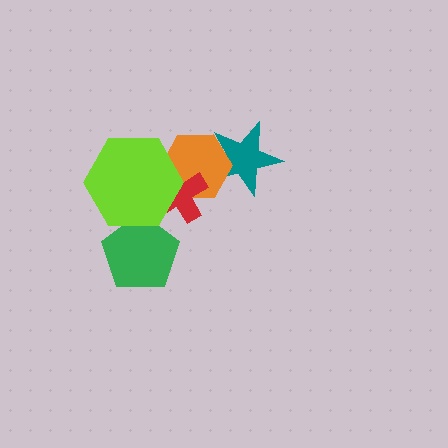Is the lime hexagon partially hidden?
No, no other shape covers it.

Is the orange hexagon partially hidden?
Yes, it is partially covered by another shape.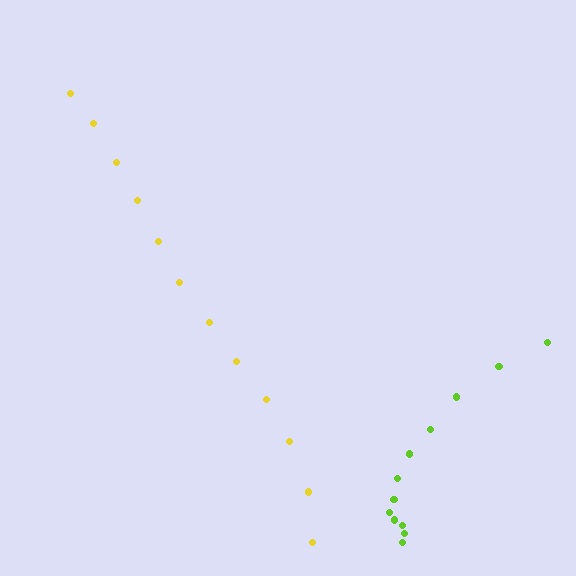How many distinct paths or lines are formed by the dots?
There are 2 distinct paths.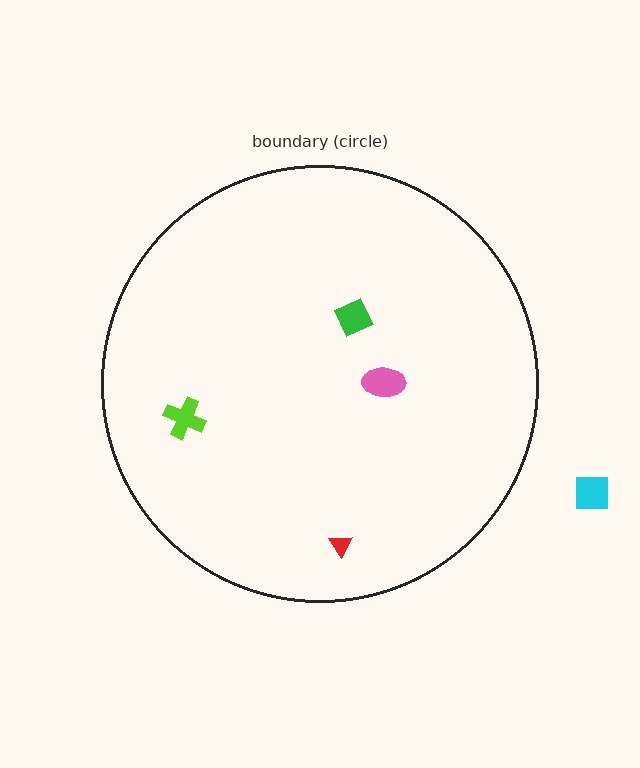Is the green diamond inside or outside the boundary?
Inside.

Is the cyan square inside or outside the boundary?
Outside.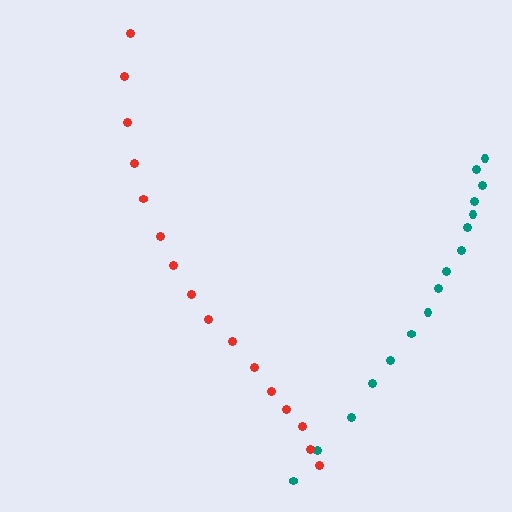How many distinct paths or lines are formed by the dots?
There are 2 distinct paths.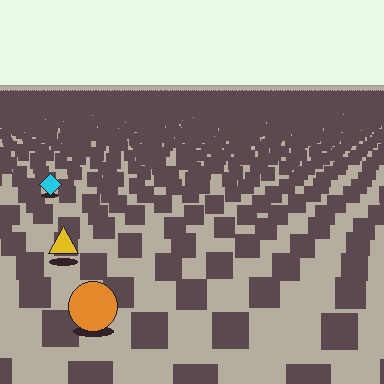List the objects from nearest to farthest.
From nearest to farthest: the orange circle, the yellow triangle, the cyan diamond.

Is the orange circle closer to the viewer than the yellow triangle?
Yes. The orange circle is closer — you can tell from the texture gradient: the ground texture is coarser near it.